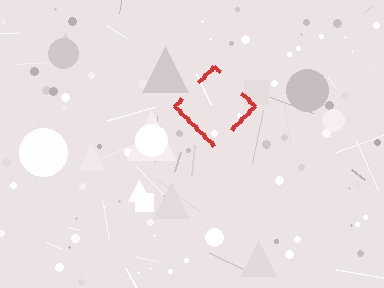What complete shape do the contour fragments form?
The contour fragments form a diamond.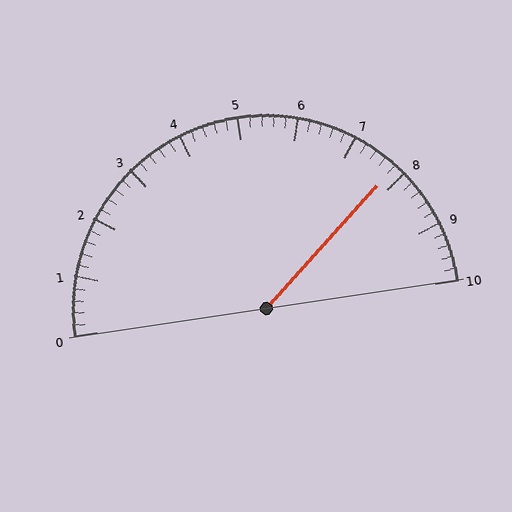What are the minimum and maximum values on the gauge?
The gauge ranges from 0 to 10.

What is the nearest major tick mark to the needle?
The nearest major tick mark is 8.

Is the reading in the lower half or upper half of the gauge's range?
The reading is in the upper half of the range (0 to 10).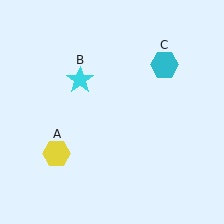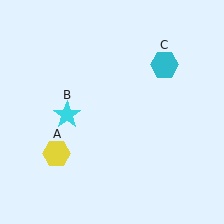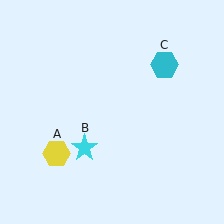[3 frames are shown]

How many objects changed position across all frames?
1 object changed position: cyan star (object B).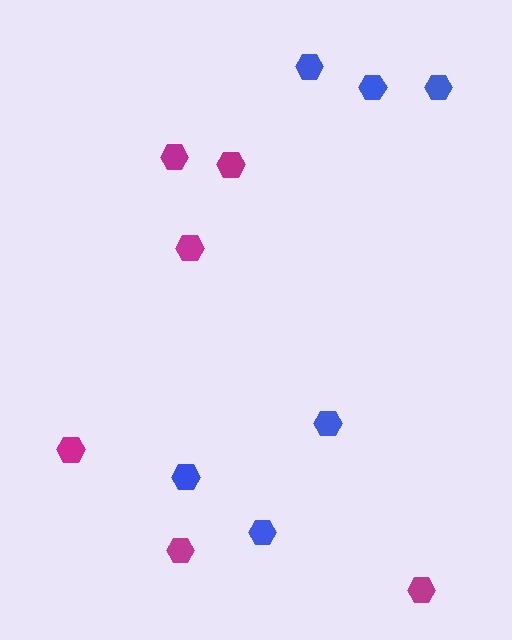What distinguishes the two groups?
There are 2 groups: one group of blue hexagons (6) and one group of magenta hexagons (6).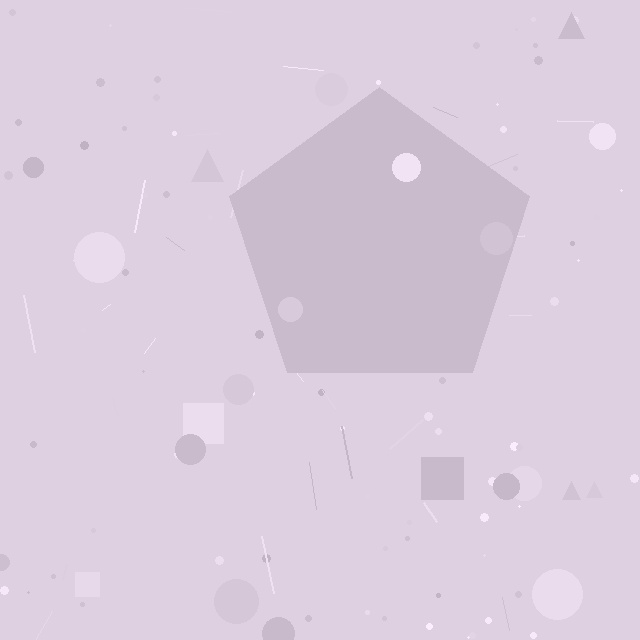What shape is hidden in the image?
A pentagon is hidden in the image.